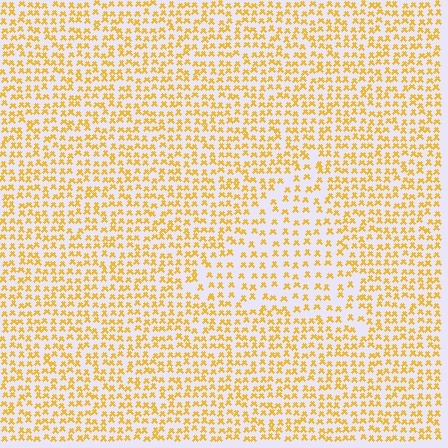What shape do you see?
I see a triangle.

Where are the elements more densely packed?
The elements are more densely packed outside the triangle boundary.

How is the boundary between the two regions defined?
The boundary is defined by a change in element density (approximately 1.7x ratio). All elements are the same color, size, and shape.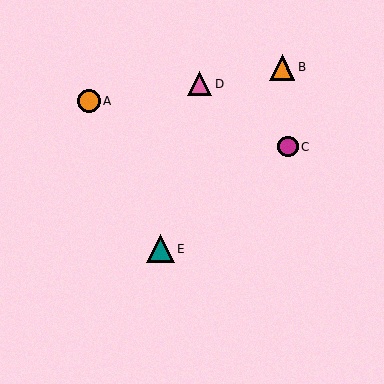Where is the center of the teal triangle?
The center of the teal triangle is at (160, 249).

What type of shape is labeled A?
Shape A is an orange circle.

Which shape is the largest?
The teal triangle (labeled E) is the largest.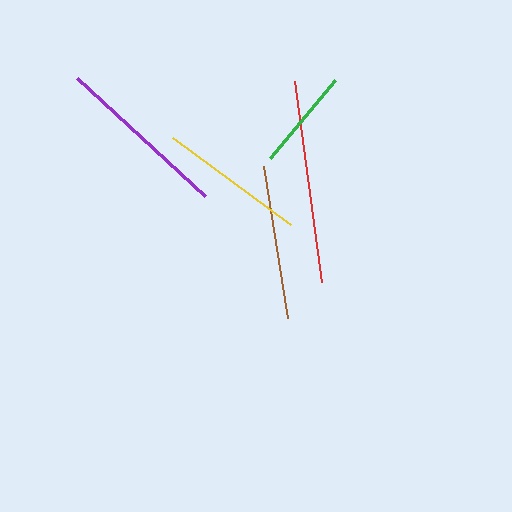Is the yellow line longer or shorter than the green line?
The yellow line is longer than the green line.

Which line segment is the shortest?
The green line is the shortest at approximately 102 pixels.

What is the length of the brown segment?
The brown segment is approximately 154 pixels long.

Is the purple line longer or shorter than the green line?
The purple line is longer than the green line.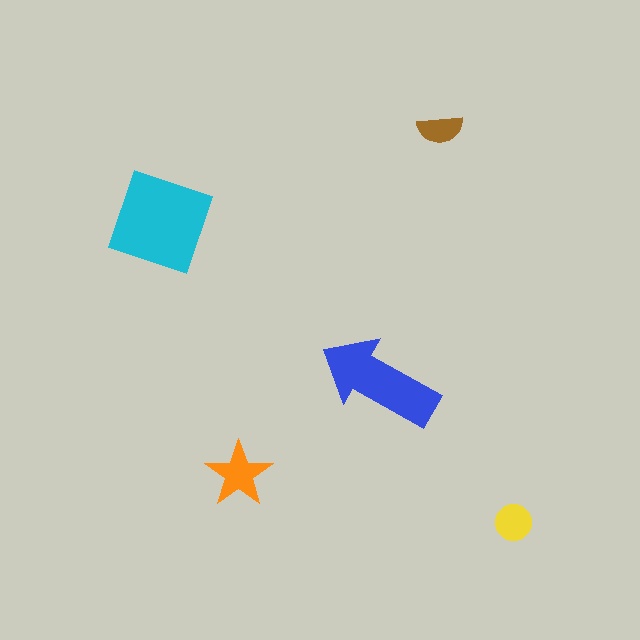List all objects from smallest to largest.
The brown semicircle, the yellow circle, the orange star, the blue arrow, the cyan diamond.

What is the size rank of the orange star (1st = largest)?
3rd.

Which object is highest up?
The brown semicircle is topmost.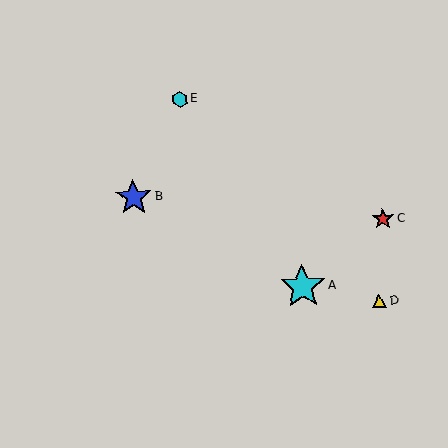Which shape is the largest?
The cyan star (labeled A) is the largest.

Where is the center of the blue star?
The center of the blue star is at (134, 198).